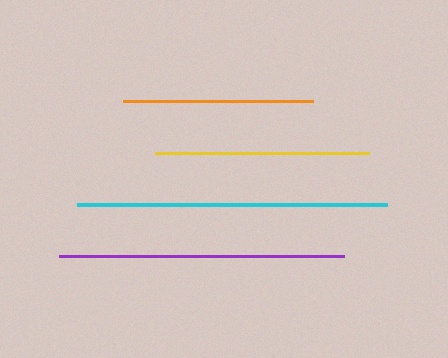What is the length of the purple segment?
The purple segment is approximately 285 pixels long.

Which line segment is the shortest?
The orange line is the shortest at approximately 189 pixels.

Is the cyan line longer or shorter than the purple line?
The cyan line is longer than the purple line.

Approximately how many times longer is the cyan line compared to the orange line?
The cyan line is approximately 1.6 times the length of the orange line.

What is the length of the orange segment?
The orange segment is approximately 189 pixels long.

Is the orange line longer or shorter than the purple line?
The purple line is longer than the orange line.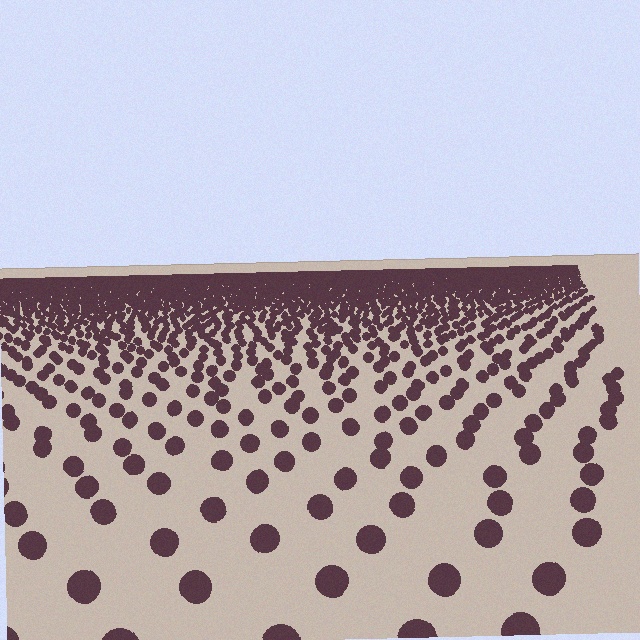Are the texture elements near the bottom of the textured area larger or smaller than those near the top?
Larger. Near the bottom, elements are closer to the viewer and appear at a bigger on-screen size.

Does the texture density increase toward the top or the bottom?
Density increases toward the top.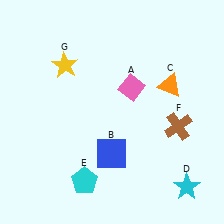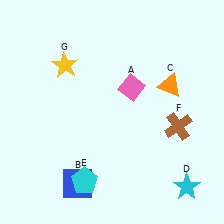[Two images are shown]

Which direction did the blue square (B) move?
The blue square (B) moved left.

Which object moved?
The blue square (B) moved left.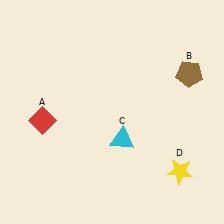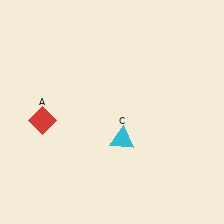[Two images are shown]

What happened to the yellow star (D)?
The yellow star (D) was removed in Image 2. It was in the bottom-right area of Image 1.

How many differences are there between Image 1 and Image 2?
There are 2 differences between the two images.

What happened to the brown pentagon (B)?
The brown pentagon (B) was removed in Image 2. It was in the top-right area of Image 1.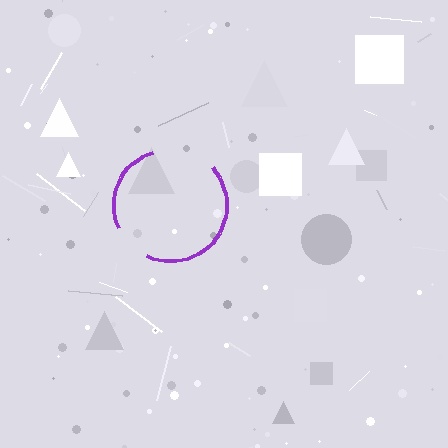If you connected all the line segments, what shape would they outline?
They would outline a circle.